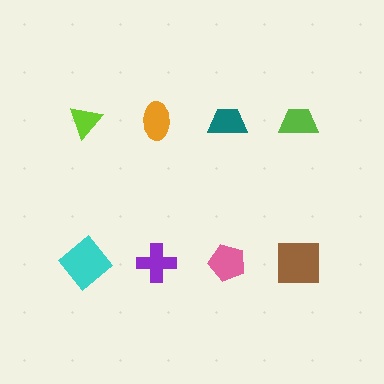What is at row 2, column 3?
A pink pentagon.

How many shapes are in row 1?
4 shapes.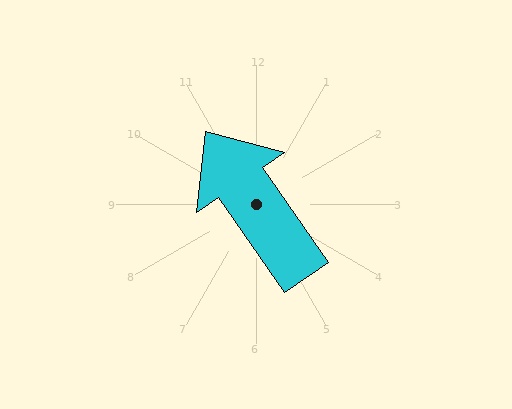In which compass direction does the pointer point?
Northwest.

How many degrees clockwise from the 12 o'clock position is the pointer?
Approximately 326 degrees.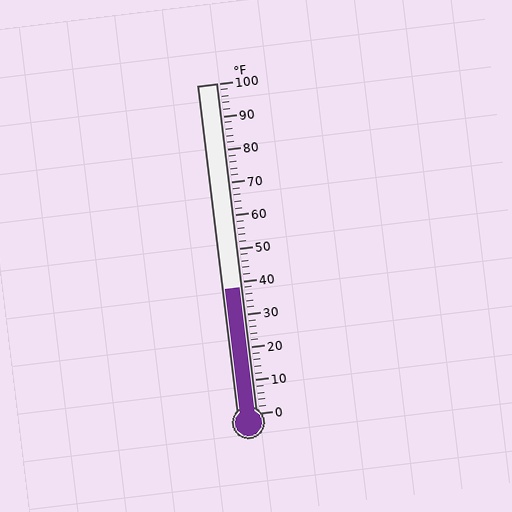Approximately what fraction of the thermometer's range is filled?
The thermometer is filled to approximately 40% of its range.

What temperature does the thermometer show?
The thermometer shows approximately 38°F.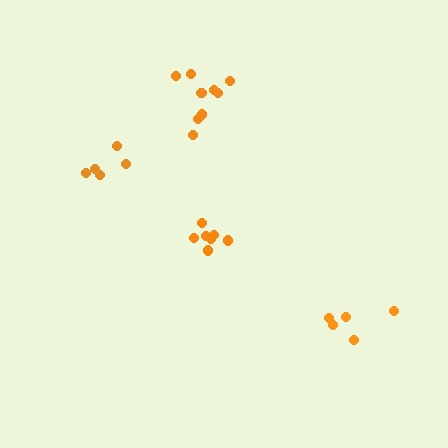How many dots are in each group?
Group 1: 5 dots, Group 2: 7 dots, Group 3: 5 dots, Group 4: 10 dots (27 total).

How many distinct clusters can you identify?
There are 4 distinct clusters.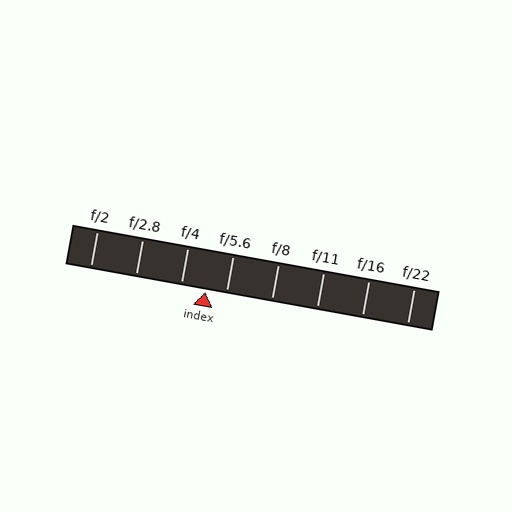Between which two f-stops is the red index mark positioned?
The index mark is between f/4 and f/5.6.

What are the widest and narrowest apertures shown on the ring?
The widest aperture shown is f/2 and the narrowest is f/22.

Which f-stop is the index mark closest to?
The index mark is closest to f/5.6.